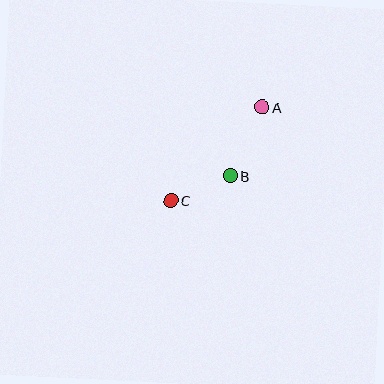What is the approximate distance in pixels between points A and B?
The distance between A and B is approximately 76 pixels.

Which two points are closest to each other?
Points B and C are closest to each other.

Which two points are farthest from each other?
Points A and C are farthest from each other.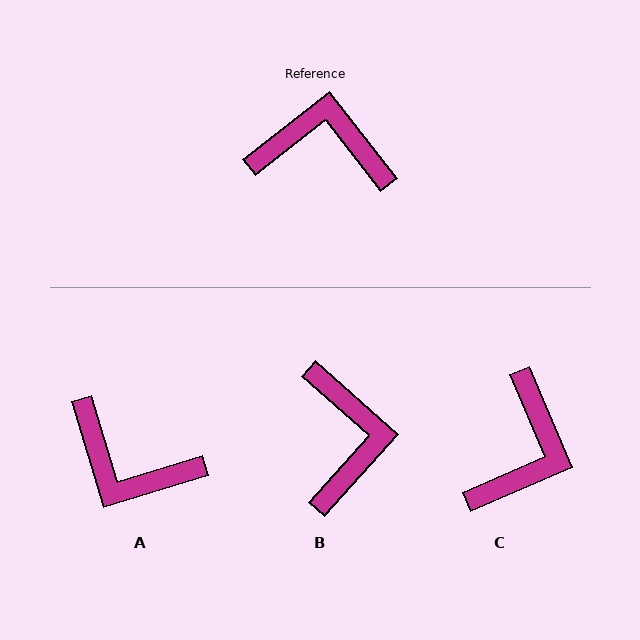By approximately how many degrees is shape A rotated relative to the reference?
Approximately 159 degrees counter-clockwise.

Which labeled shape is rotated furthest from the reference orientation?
A, about 159 degrees away.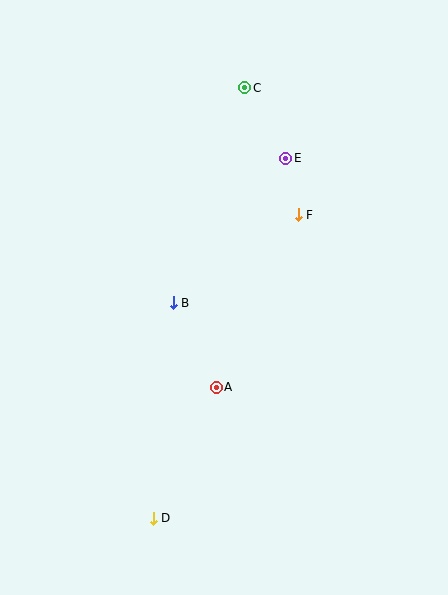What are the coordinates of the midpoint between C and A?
The midpoint between C and A is at (231, 238).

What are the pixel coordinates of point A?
Point A is at (216, 387).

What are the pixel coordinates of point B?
Point B is at (173, 303).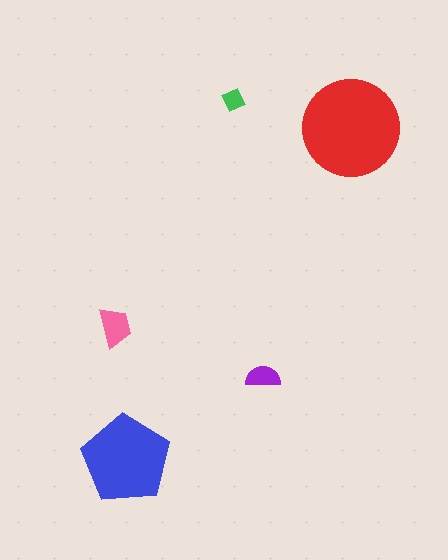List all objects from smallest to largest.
The green diamond, the purple semicircle, the pink trapezoid, the blue pentagon, the red circle.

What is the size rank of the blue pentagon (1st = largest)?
2nd.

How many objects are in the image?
There are 5 objects in the image.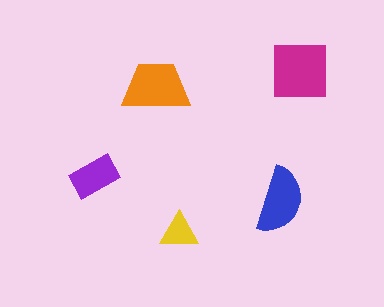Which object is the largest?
The magenta square.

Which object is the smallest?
The yellow triangle.